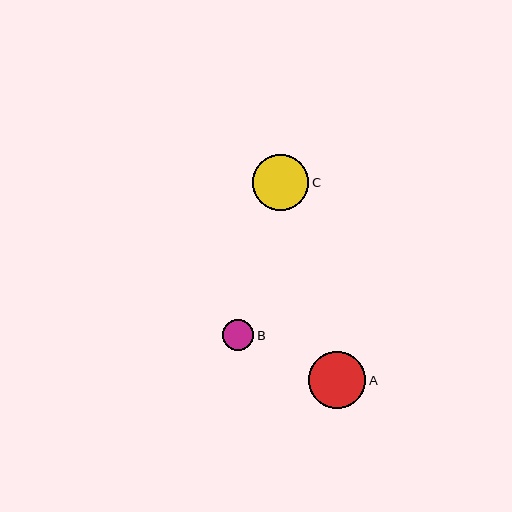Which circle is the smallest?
Circle B is the smallest with a size of approximately 31 pixels.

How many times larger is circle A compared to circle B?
Circle A is approximately 1.8 times the size of circle B.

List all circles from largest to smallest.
From largest to smallest: A, C, B.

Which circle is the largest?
Circle A is the largest with a size of approximately 57 pixels.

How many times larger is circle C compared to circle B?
Circle C is approximately 1.8 times the size of circle B.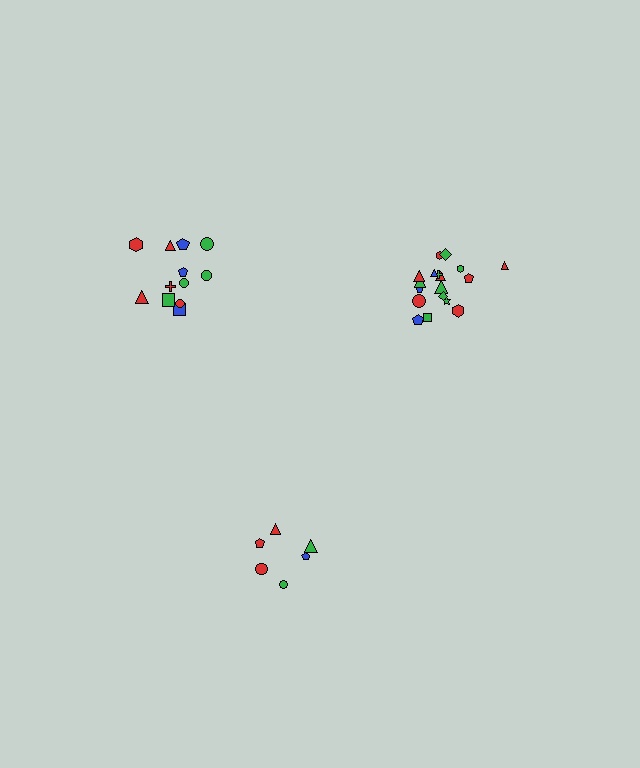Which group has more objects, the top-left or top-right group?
The top-right group.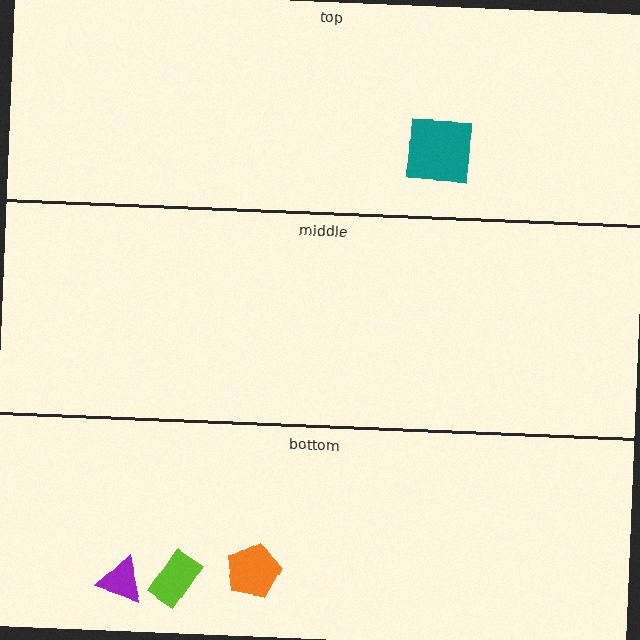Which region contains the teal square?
The top region.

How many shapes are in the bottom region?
3.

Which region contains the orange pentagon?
The bottom region.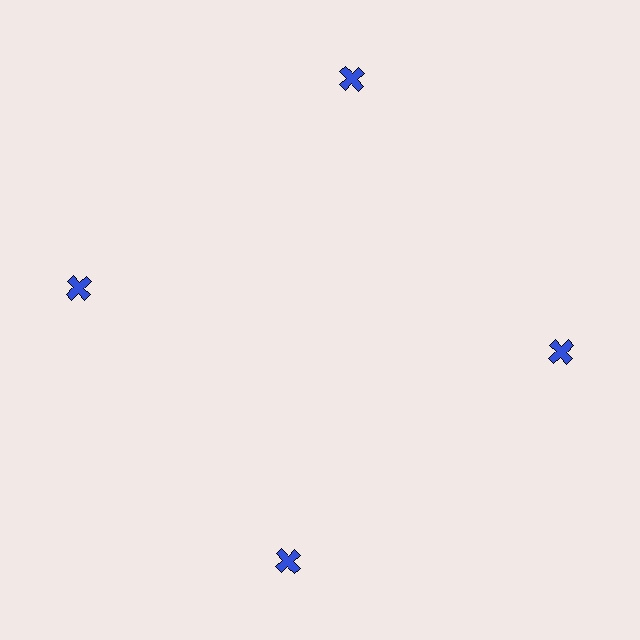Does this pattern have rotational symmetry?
Yes, this pattern has 4-fold rotational symmetry. It looks the same after rotating 90 degrees around the center.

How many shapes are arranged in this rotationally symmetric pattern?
There are 4 shapes, arranged in 4 groups of 1.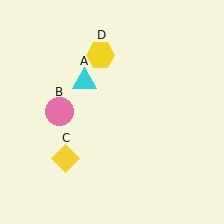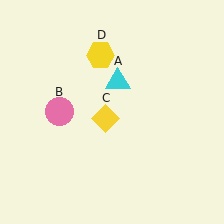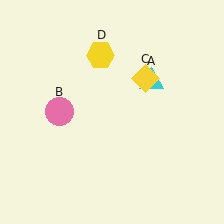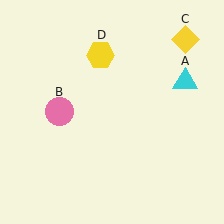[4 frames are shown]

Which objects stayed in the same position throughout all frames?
Pink circle (object B) and yellow hexagon (object D) remained stationary.